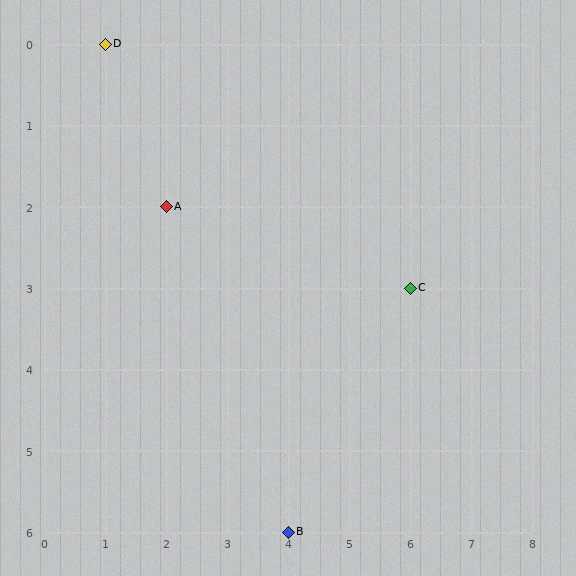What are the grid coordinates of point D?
Point D is at grid coordinates (1, 0).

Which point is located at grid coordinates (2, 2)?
Point A is at (2, 2).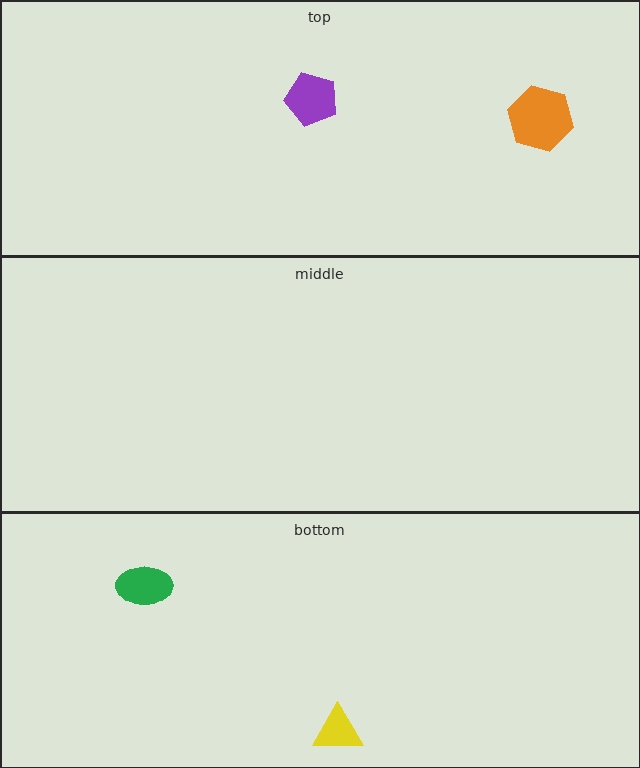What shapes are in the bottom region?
The yellow triangle, the green ellipse.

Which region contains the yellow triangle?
The bottom region.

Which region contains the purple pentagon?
The top region.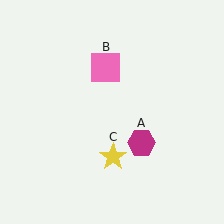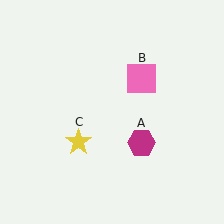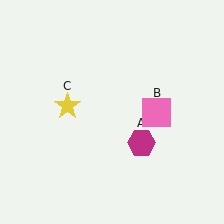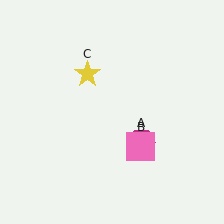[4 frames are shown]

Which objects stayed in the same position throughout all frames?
Magenta hexagon (object A) remained stationary.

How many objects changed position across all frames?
2 objects changed position: pink square (object B), yellow star (object C).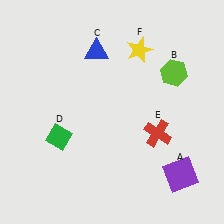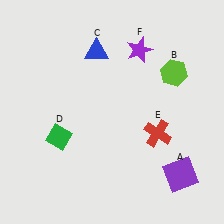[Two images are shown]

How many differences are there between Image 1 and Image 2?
There is 1 difference between the two images.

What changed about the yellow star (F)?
In Image 1, F is yellow. In Image 2, it changed to purple.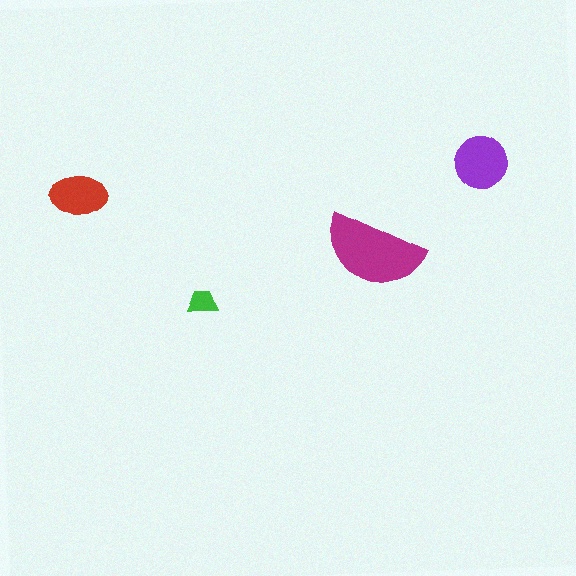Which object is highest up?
The purple circle is topmost.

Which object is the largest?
The magenta semicircle.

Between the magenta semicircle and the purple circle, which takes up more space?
The magenta semicircle.